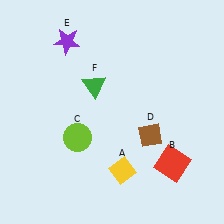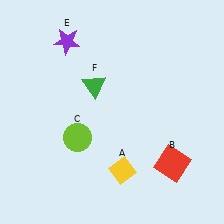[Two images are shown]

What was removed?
The brown diamond (D) was removed in Image 2.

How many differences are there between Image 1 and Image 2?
There is 1 difference between the two images.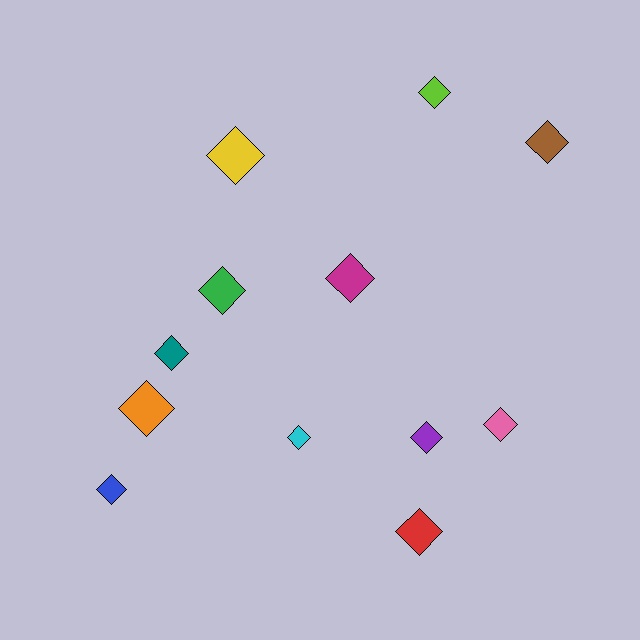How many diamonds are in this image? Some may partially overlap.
There are 12 diamonds.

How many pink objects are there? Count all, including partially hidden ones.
There is 1 pink object.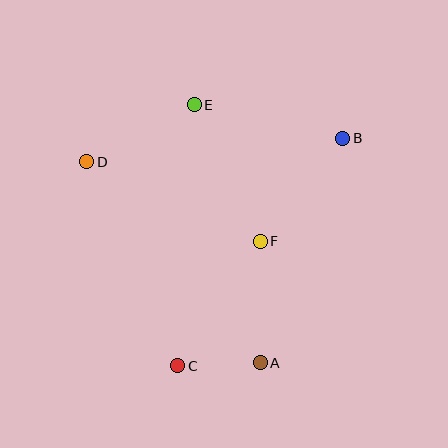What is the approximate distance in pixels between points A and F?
The distance between A and F is approximately 122 pixels.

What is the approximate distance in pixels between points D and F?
The distance between D and F is approximately 191 pixels.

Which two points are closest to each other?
Points A and C are closest to each other.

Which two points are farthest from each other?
Points B and C are farthest from each other.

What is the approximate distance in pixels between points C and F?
The distance between C and F is approximately 149 pixels.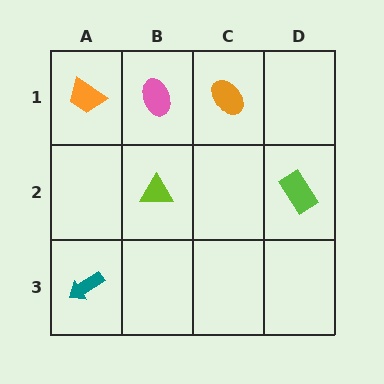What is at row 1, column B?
A pink ellipse.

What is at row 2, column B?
A lime triangle.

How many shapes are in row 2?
2 shapes.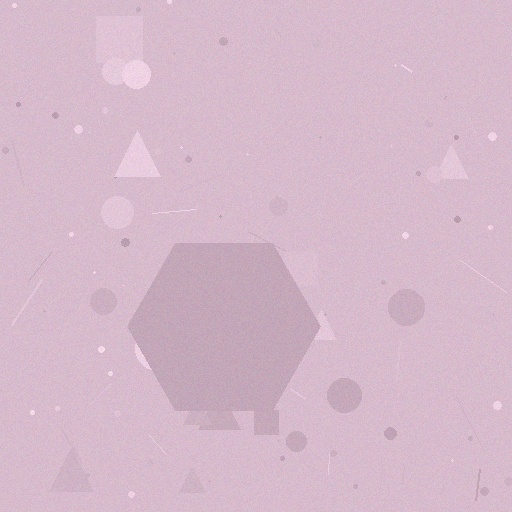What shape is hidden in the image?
A hexagon is hidden in the image.